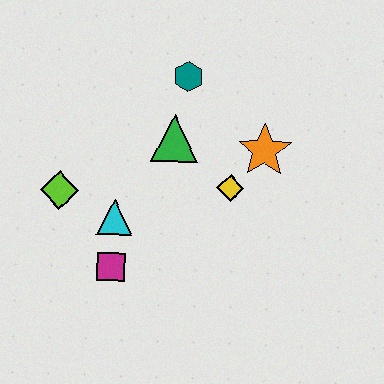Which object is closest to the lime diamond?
The cyan triangle is closest to the lime diamond.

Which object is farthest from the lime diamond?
The orange star is farthest from the lime diamond.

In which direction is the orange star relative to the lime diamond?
The orange star is to the right of the lime diamond.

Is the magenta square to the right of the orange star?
No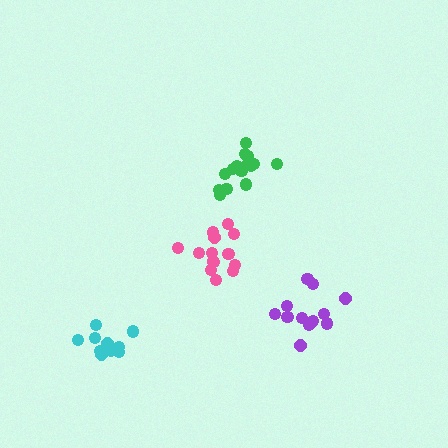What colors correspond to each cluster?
The clusters are colored: cyan, green, purple, pink.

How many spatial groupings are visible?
There are 4 spatial groupings.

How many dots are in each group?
Group 1: 11 dots, Group 2: 15 dots, Group 3: 13 dots, Group 4: 14 dots (53 total).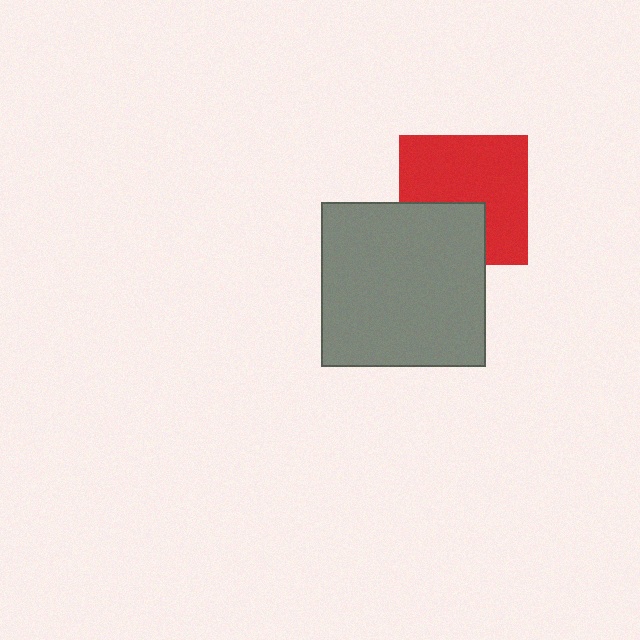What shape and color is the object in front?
The object in front is a gray square.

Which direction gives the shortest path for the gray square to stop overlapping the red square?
Moving down gives the shortest separation.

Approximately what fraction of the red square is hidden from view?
Roughly 33% of the red square is hidden behind the gray square.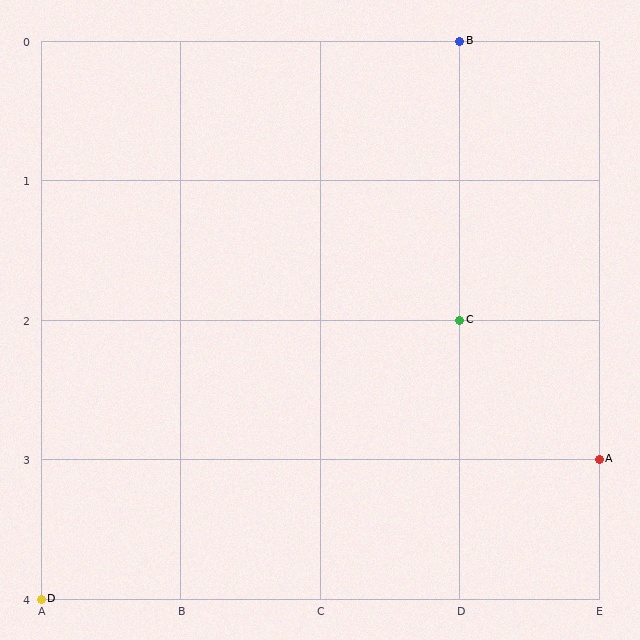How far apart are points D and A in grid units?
Points D and A are 4 columns and 1 row apart (about 4.1 grid units diagonally).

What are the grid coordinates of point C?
Point C is at grid coordinates (D, 2).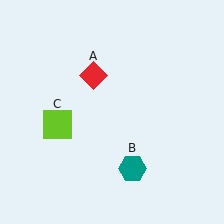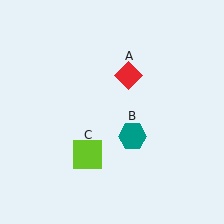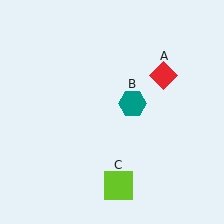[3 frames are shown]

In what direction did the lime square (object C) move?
The lime square (object C) moved down and to the right.